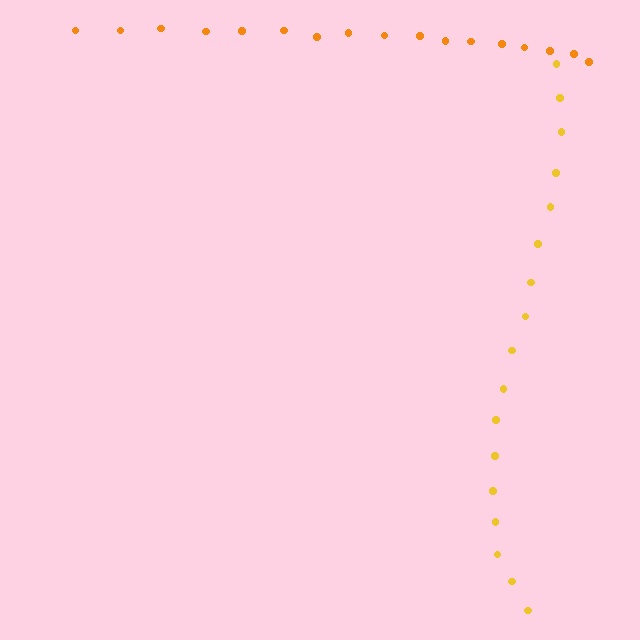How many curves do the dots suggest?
There are 2 distinct paths.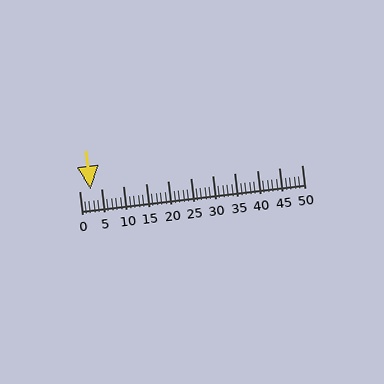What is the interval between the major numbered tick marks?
The major tick marks are spaced 5 units apart.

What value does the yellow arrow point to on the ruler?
The yellow arrow points to approximately 3.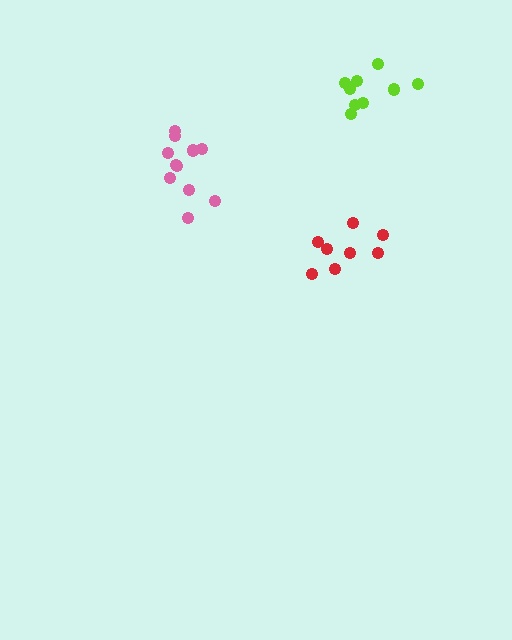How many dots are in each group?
Group 1: 9 dots, Group 2: 8 dots, Group 3: 11 dots (28 total).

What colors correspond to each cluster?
The clusters are colored: lime, red, pink.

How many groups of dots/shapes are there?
There are 3 groups.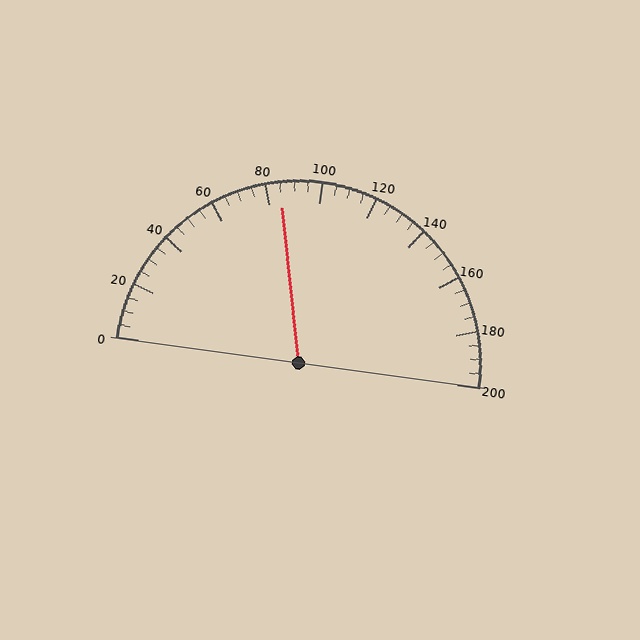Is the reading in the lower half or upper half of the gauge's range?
The reading is in the lower half of the range (0 to 200).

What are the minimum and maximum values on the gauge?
The gauge ranges from 0 to 200.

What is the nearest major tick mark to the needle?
The nearest major tick mark is 80.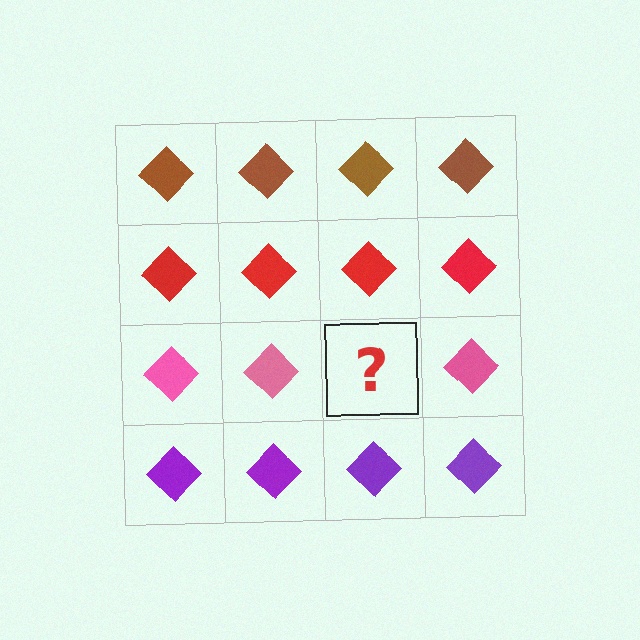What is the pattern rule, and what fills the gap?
The rule is that each row has a consistent color. The gap should be filled with a pink diamond.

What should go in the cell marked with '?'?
The missing cell should contain a pink diamond.